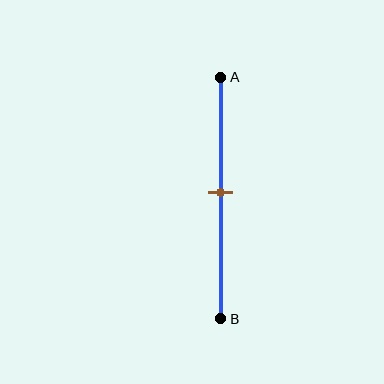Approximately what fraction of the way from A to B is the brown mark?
The brown mark is approximately 50% of the way from A to B.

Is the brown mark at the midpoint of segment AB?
Yes, the mark is approximately at the midpoint.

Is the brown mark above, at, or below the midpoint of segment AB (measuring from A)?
The brown mark is approximately at the midpoint of segment AB.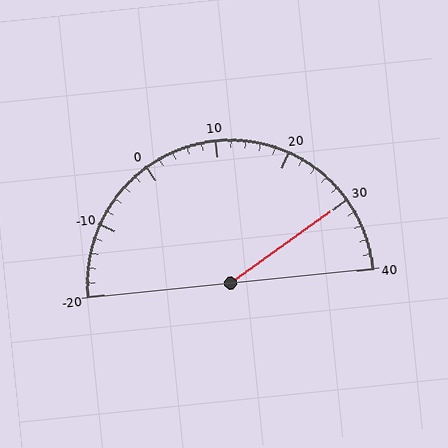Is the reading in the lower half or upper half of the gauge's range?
The reading is in the upper half of the range (-20 to 40).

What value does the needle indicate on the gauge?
The needle indicates approximately 30.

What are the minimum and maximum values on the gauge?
The gauge ranges from -20 to 40.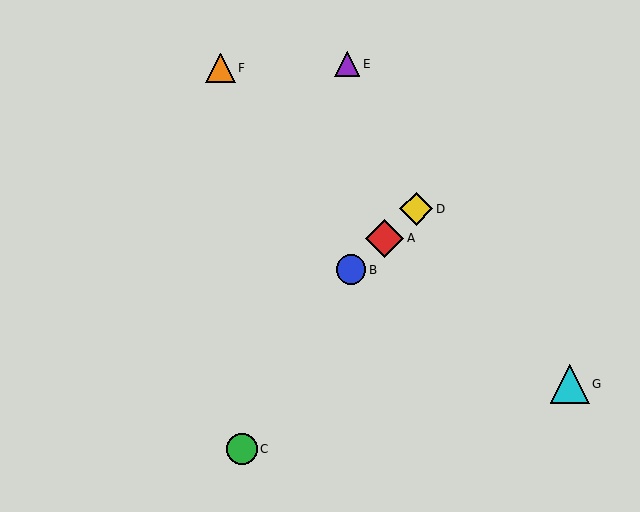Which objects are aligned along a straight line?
Objects A, B, D are aligned along a straight line.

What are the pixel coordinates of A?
Object A is at (385, 238).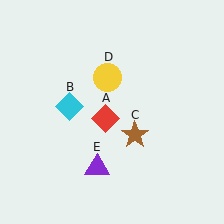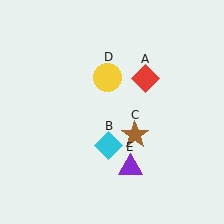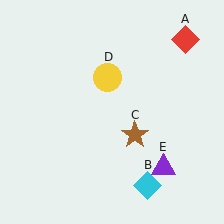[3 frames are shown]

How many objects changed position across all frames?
3 objects changed position: red diamond (object A), cyan diamond (object B), purple triangle (object E).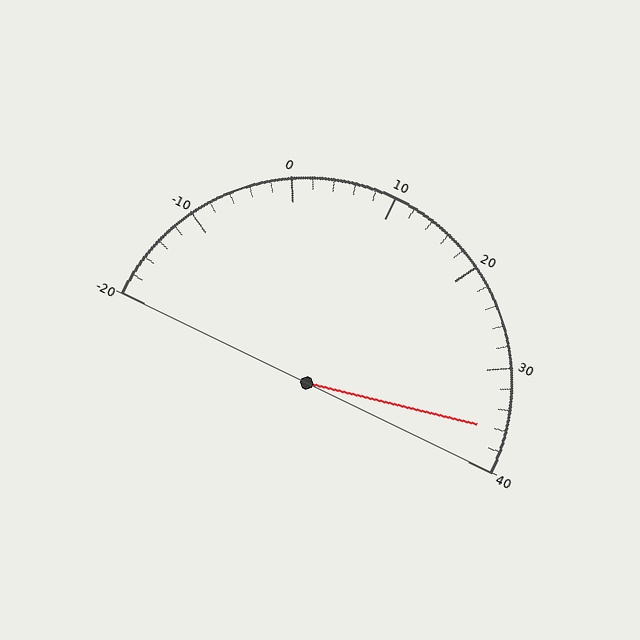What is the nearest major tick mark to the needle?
The nearest major tick mark is 40.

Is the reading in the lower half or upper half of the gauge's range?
The reading is in the upper half of the range (-20 to 40).